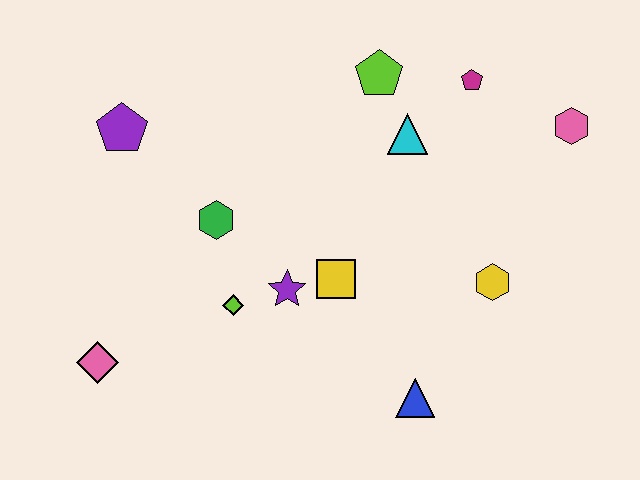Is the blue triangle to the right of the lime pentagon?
Yes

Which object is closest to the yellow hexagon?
The blue triangle is closest to the yellow hexagon.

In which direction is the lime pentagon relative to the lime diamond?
The lime pentagon is above the lime diamond.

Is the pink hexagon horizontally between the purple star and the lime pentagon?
No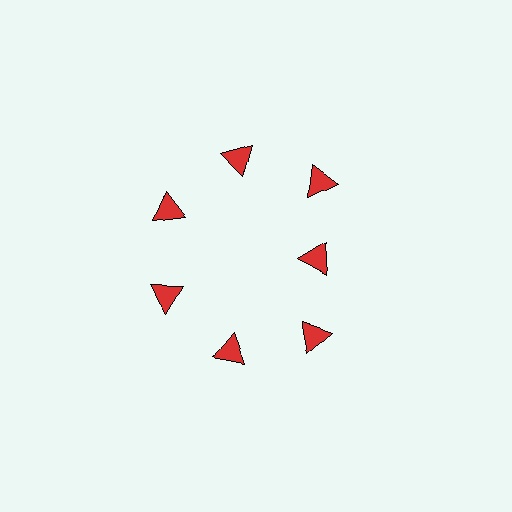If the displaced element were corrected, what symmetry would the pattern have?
It would have 7-fold rotational symmetry — the pattern would map onto itself every 51 degrees.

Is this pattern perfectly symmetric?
No. The 7 red triangles are arranged in a ring, but one element near the 3 o'clock position is pulled inward toward the center, breaking the 7-fold rotational symmetry.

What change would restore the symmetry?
The symmetry would be restored by moving it outward, back onto the ring so that all 7 triangles sit at equal angles and equal distance from the center.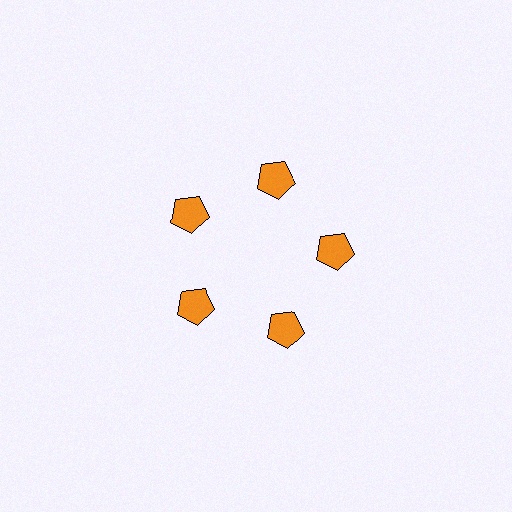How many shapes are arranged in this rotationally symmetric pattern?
There are 5 shapes, arranged in 5 groups of 1.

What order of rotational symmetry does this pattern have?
This pattern has 5-fold rotational symmetry.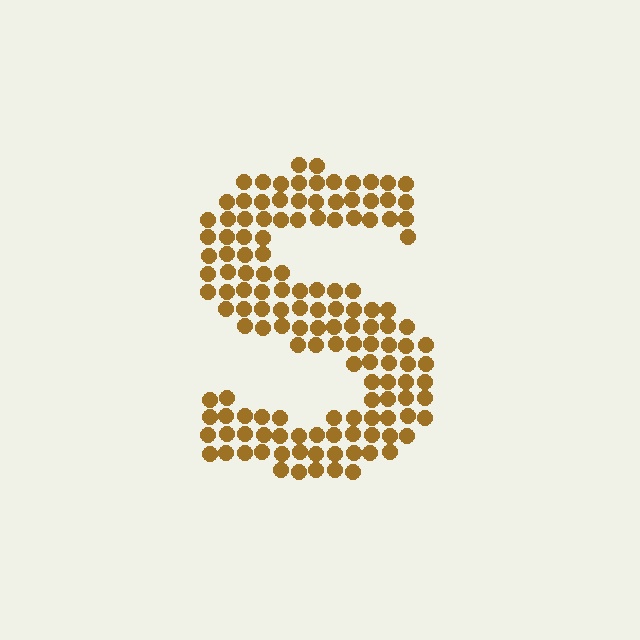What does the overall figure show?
The overall figure shows the letter S.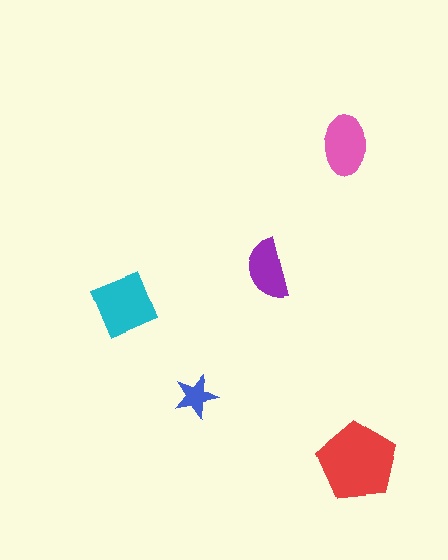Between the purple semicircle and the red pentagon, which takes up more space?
The red pentagon.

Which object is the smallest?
The blue star.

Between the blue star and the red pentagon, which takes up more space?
The red pentagon.